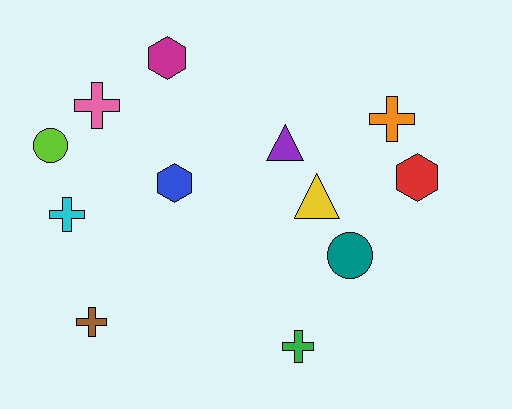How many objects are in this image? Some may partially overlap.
There are 12 objects.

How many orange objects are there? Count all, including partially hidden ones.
There is 1 orange object.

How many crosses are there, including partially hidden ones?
There are 5 crosses.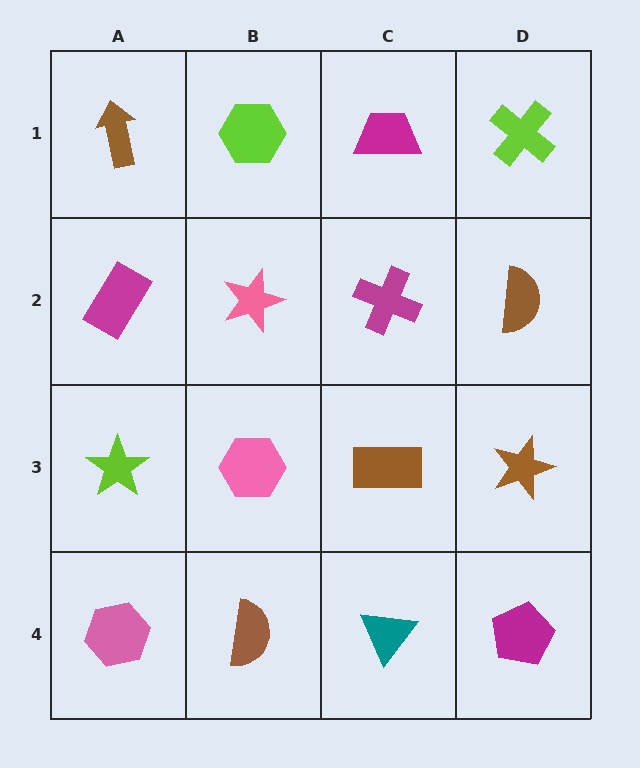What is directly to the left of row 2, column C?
A pink star.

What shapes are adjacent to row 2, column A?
A brown arrow (row 1, column A), a lime star (row 3, column A), a pink star (row 2, column B).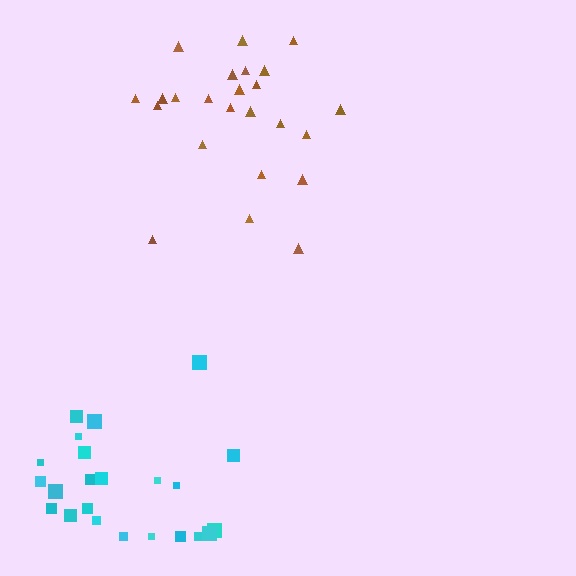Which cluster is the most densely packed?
Brown.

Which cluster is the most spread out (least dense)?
Cyan.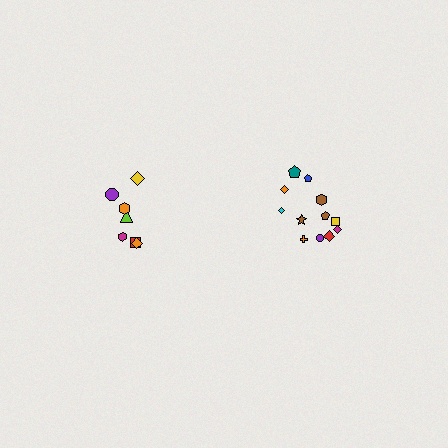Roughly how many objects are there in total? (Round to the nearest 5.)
Roughly 20 objects in total.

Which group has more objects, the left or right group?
The right group.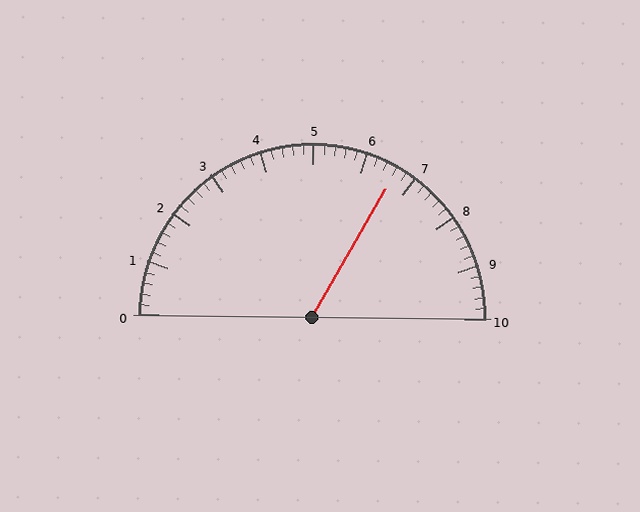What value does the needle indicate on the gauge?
The needle indicates approximately 6.6.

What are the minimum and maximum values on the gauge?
The gauge ranges from 0 to 10.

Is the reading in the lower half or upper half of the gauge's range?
The reading is in the upper half of the range (0 to 10).